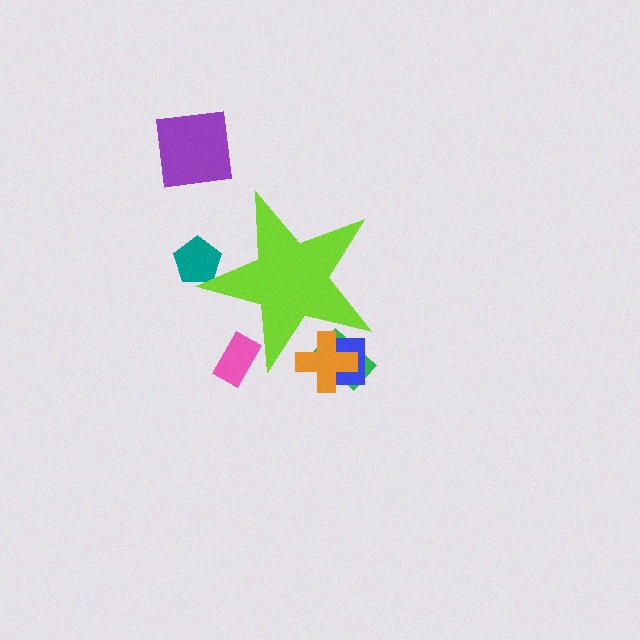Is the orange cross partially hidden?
Yes, the orange cross is partially hidden behind the lime star.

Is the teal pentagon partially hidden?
Yes, the teal pentagon is partially hidden behind the lime star.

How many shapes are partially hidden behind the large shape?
5 shapes are partially hidden.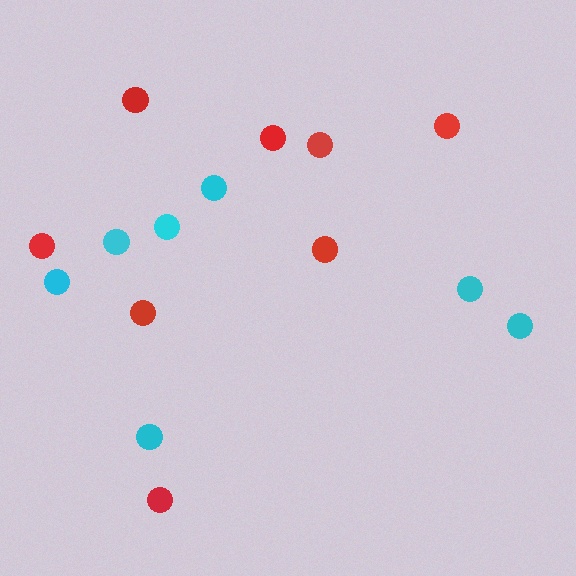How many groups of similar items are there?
There are 2 groups: one group of red circles (8) and one group of cyan circles (7).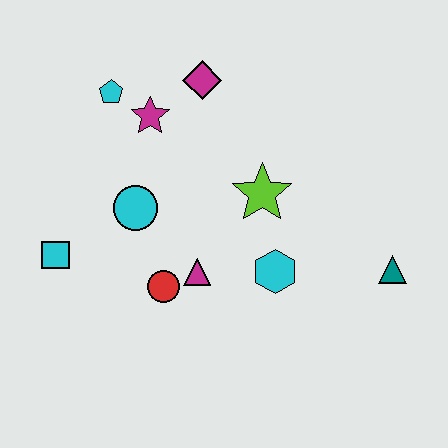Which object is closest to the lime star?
The cyan hexagon is closest to the lime star.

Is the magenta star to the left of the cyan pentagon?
No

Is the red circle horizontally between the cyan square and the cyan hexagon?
Yes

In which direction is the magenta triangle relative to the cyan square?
The magenta triangle is to the right of the cyan square.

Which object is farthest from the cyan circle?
The teal triangle is farthest from the cyan circle.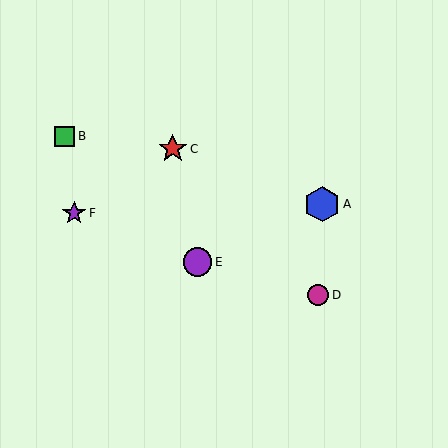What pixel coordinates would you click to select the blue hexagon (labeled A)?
Click at (322, 204) to select the blue hexagon A.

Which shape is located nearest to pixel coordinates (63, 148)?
The green square (labeled B) at (65, 136) is nearest to that location.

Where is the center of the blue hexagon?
The center of the blue hexagon is at (322, 204).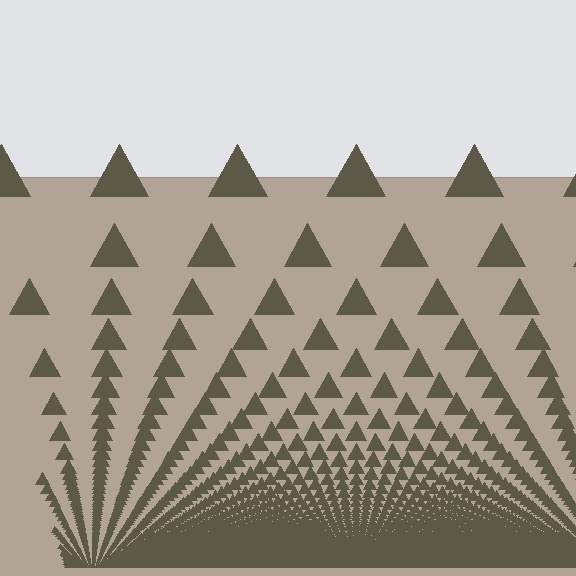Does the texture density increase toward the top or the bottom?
Density increases toward the bottom.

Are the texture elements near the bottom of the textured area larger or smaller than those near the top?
Smaller. The gradient is inverted — elements near the bottom are smaller and denser.